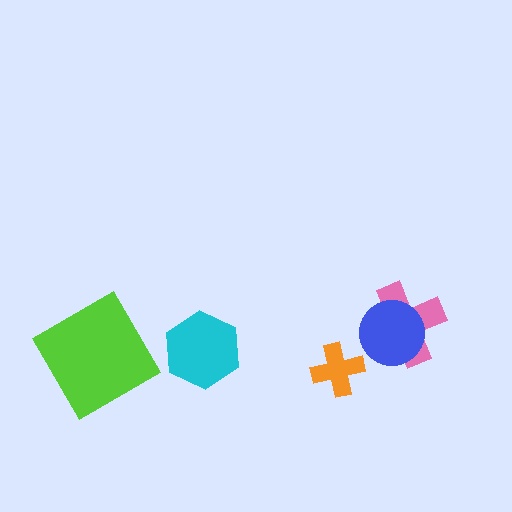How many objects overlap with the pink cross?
1 object overlaps with the pink cross.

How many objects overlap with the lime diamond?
0 objects overlap with the lime diamond.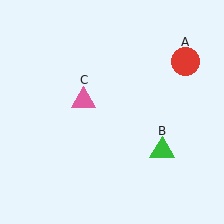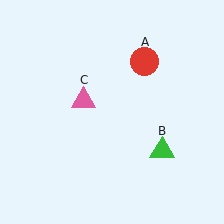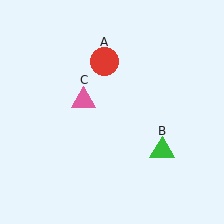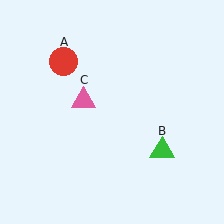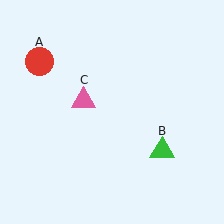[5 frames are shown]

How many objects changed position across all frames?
1 object changed position: red circle (object A).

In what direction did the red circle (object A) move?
The red circle (object A) moved left.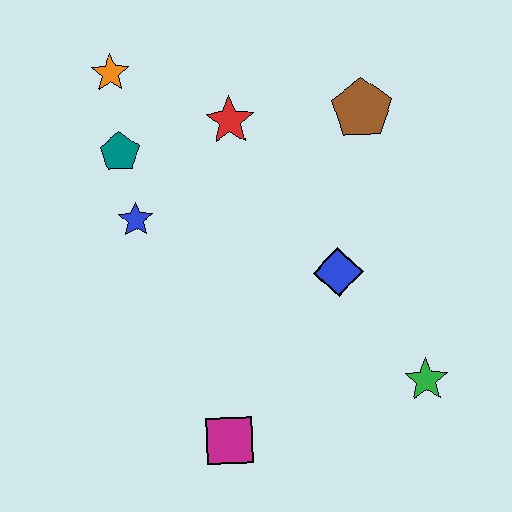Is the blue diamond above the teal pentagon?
No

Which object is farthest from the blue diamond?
The orange star is farthest from the blue diamond.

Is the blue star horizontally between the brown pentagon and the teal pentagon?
Yes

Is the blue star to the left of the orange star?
No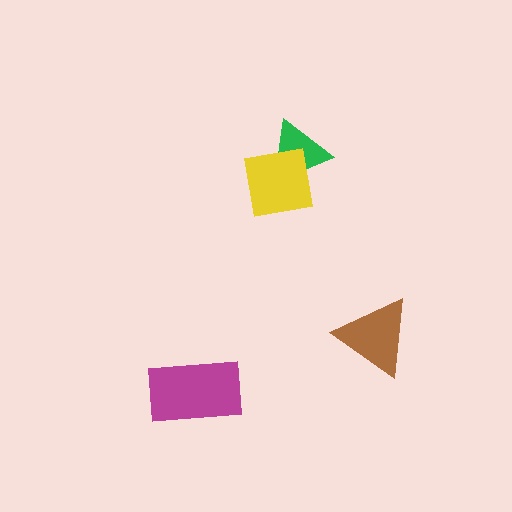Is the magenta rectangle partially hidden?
No, no other shape covers it.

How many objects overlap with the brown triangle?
0 objects overlap with the brown triangle.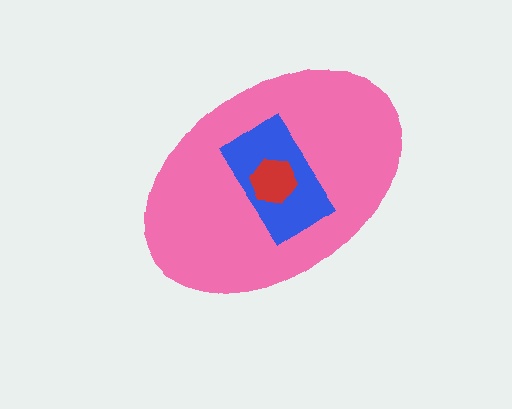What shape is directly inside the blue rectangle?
The red hexagon.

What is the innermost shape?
The red hexagon.